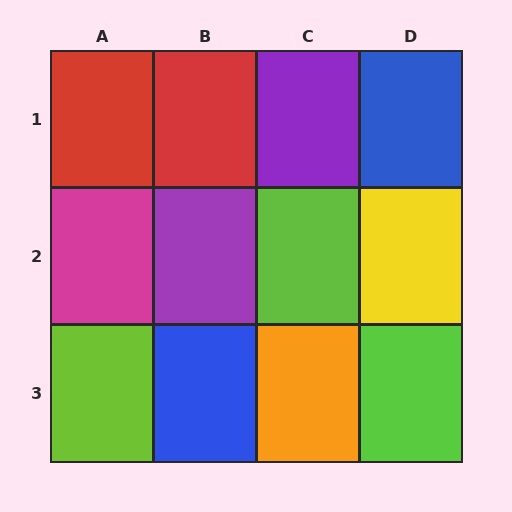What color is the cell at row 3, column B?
Blue.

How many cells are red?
2 cells are red.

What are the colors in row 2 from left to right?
Magenta, purple, lime, yellow.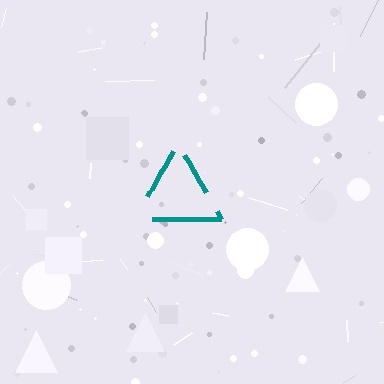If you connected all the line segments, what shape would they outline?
They would outline a triangle.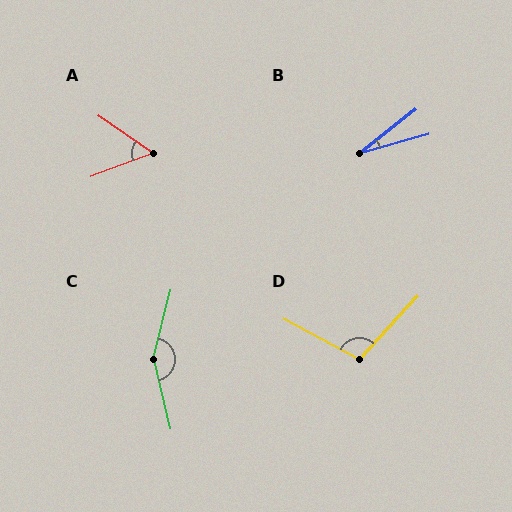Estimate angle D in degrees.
Approximately 104 degrees.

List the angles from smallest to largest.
B (22°), A (55°), D (104°), C (153°).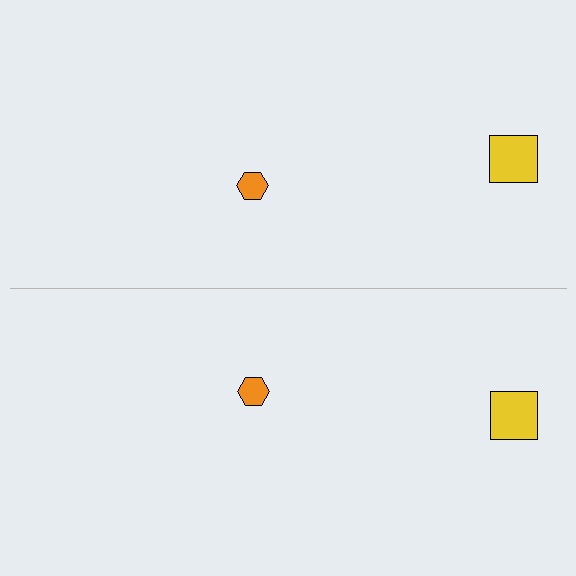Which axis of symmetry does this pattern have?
The pattern has a horizontal axis of symmetry running through the center of the image.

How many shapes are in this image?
There are 4 shapes in this image.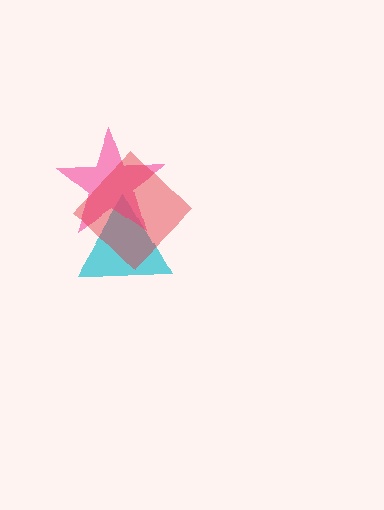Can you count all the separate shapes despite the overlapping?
Yes, there are 3 separate shapes.